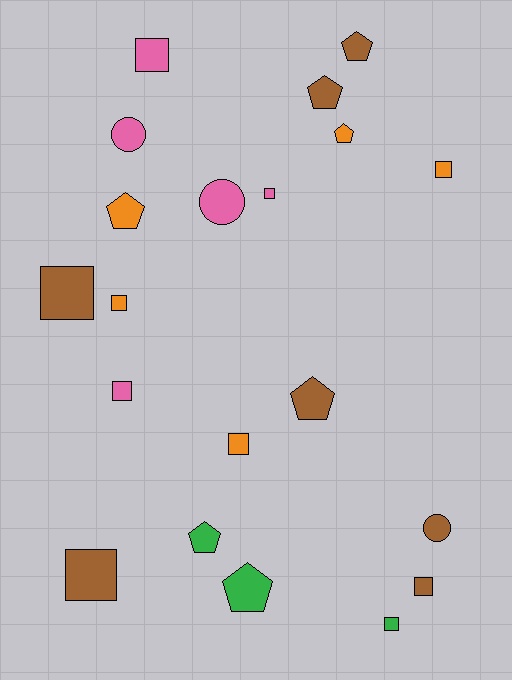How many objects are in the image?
There are 20 objects.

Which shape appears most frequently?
Square, with 10 objects.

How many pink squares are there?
There are 3 pink squares.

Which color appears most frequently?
Brown, with 7 objects.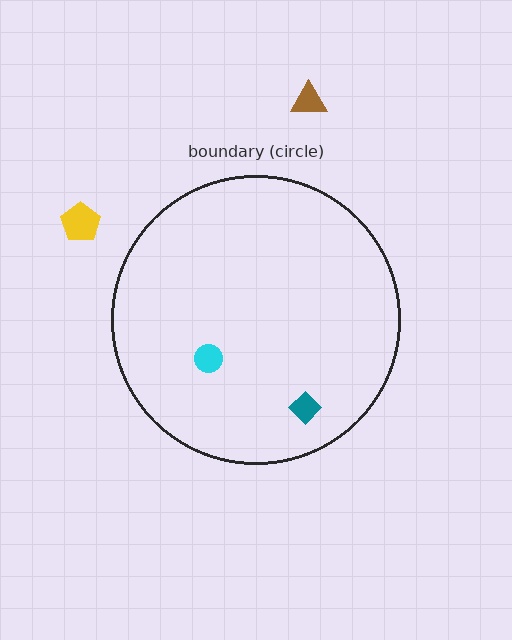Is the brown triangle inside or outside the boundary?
Outside.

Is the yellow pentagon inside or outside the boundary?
Outside.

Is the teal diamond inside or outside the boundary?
Inside.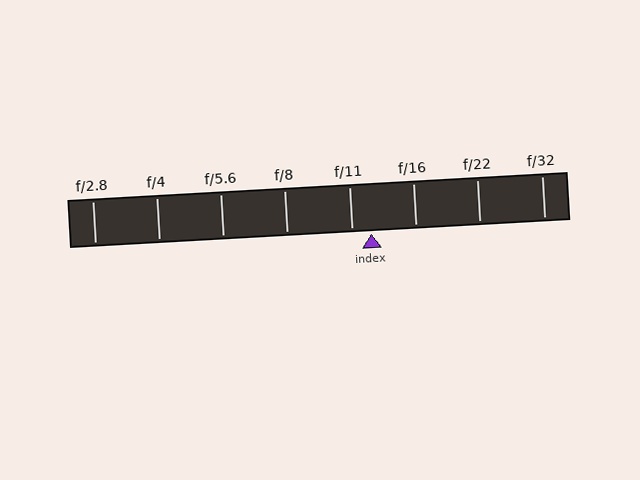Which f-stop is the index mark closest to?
The index mark is closest to f/11.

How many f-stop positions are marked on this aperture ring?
There are 8 f-stop positions marked.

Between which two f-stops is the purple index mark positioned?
The index mark is between f/11 and f/16.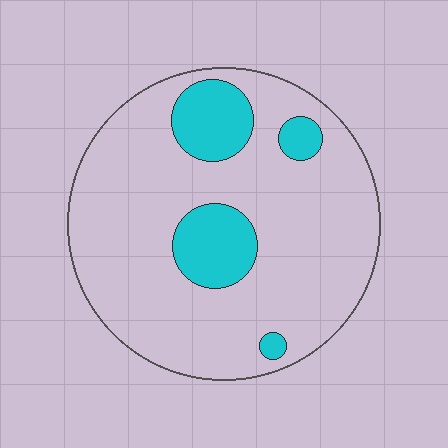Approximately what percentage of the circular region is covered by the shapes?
Approximately 15%.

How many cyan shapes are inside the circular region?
4.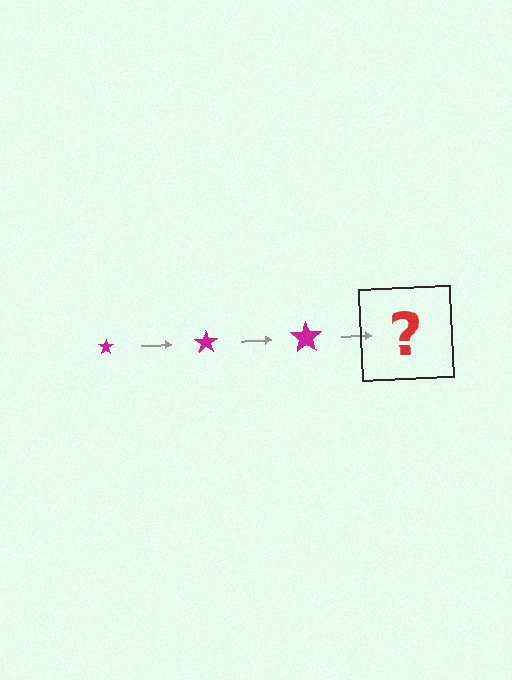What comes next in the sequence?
The next element should be a magenta star, larger than the previous one.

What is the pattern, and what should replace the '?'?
The pattern is that the star gets progressively larger each step. The '?' should be a magenta star, larger than the previous one.